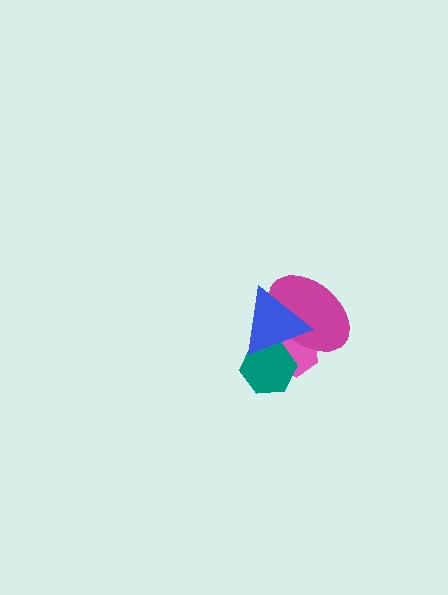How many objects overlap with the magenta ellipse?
2 objects overlap with the magenta ellipse.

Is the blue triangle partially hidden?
No, no other shape covers it.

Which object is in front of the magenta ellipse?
The blue triangle is in front of the magenta ellipse.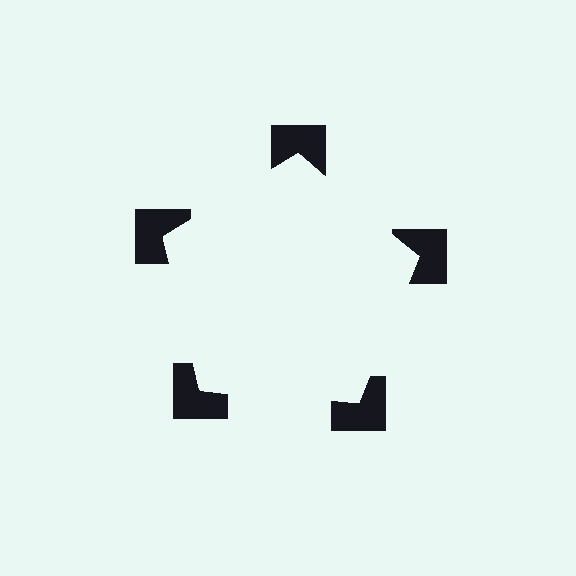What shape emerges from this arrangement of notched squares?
An illusory pentagon — its edges are inferred from the aligned wedge cuts in the notched squares, not physically drawn.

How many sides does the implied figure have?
5 sides.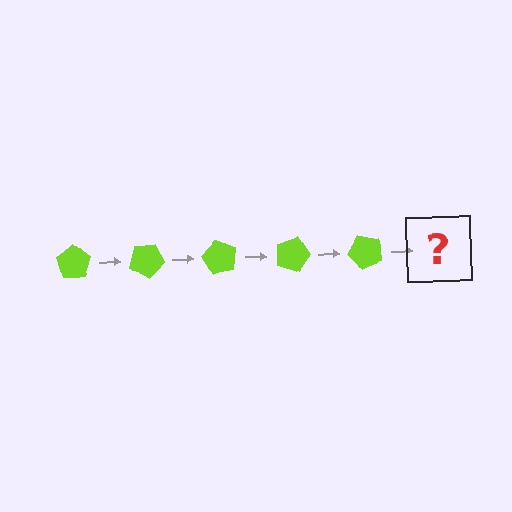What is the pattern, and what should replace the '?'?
The pattern is that the pentagon rotates 30 degrees each step. The '?' should be a lime pentagon rotated 150 degrees.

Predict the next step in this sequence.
The next step is a lime pentagon rotated 150 degrees.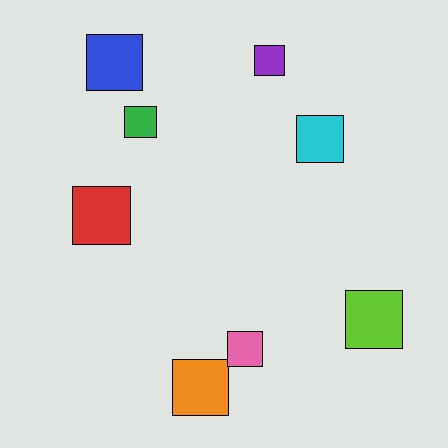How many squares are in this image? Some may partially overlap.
There are 8 squares.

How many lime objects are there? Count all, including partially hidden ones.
There is 1 lime object.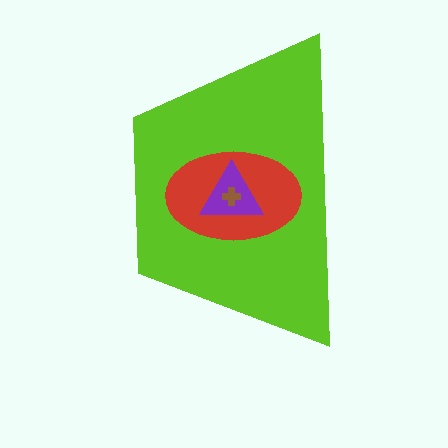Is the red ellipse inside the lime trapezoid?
Yes.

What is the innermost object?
The brown cross.